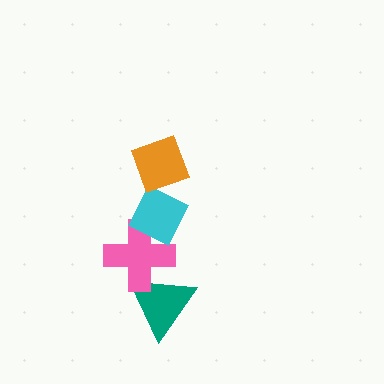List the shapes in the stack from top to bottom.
From top to bottom: the orange diamond, the cyan diamond, the pink cross, the teal triangle.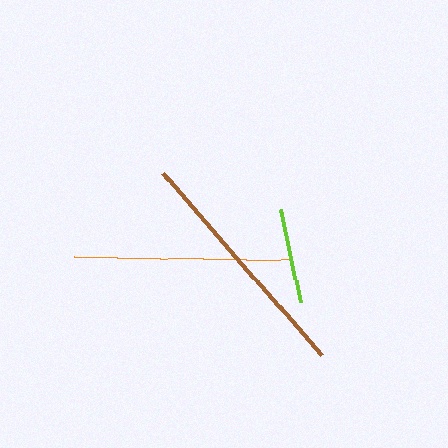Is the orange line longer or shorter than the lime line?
The orange line is longer than the lime line.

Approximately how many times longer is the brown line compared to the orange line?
The brown line is approximately 1.1 times the length of the orange line.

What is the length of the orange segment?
The orange segment is approximately 215 pixels long.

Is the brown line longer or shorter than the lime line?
The brown line is longer than the lime line.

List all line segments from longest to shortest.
From longest to shortest: brown, orange, lime.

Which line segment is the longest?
The brown line is the longest at approximately 243 pixels.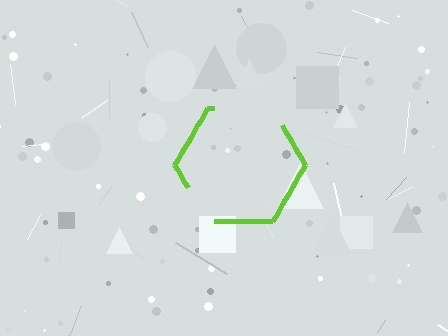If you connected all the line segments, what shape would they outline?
They would outline a hexagon.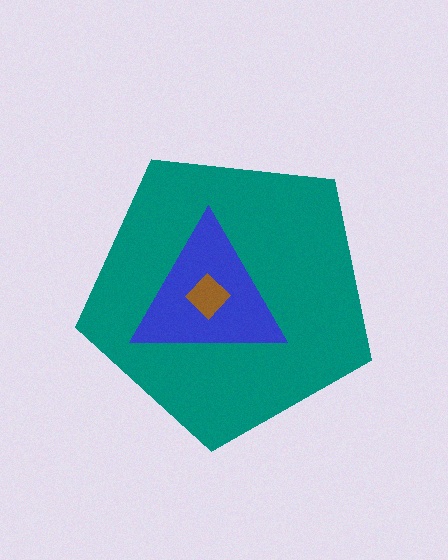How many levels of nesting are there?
3.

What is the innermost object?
The brown diamond.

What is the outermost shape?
The teal pentagon.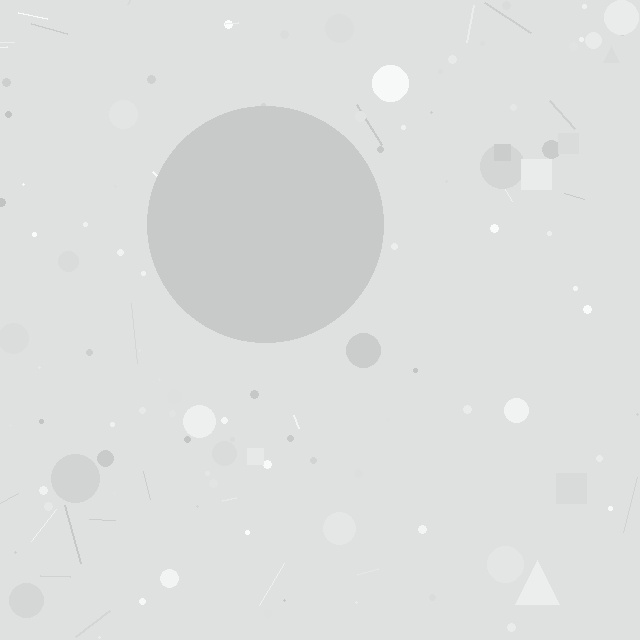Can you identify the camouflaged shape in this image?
The camouflaged shape is a circle.